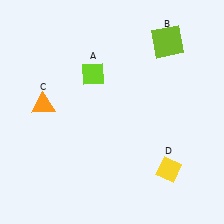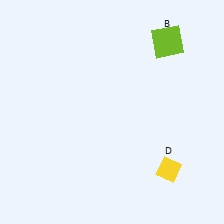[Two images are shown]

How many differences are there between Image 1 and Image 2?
There are 2 differences between the two images.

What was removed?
The lime diamond (A), the orange triangle (C) were removed in Image 2.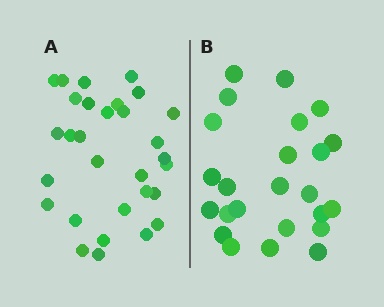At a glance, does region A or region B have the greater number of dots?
Region A (the left region) has more dots.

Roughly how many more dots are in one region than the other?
Region A has about 6 more dots than region B.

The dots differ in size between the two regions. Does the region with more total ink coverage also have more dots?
No. Region B has more total ink coverage because its dots are larger, but region A actually contains more individual dots. Total area can be misleading — the number of items is what matters here.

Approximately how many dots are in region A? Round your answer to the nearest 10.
About 30 dots.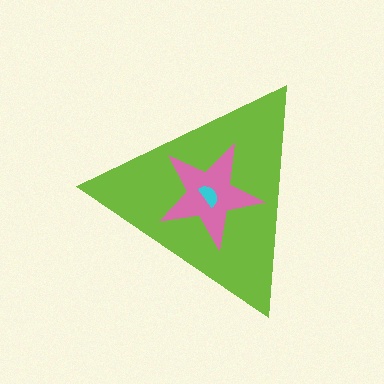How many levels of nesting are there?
3.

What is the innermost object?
The cyan semicircle.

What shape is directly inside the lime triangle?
The pink star.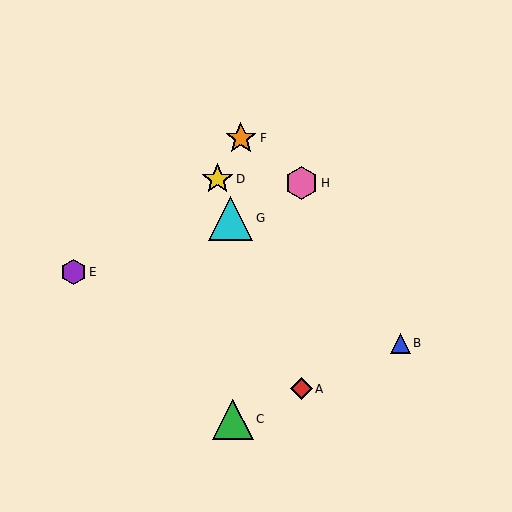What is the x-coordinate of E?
Object E is at x≈74.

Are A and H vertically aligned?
Yes, both are at x≈301.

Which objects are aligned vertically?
Objects A, H are aligned vertically.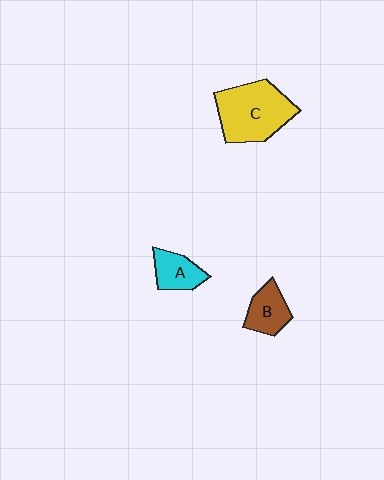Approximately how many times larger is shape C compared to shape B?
Approximately 2.2 times.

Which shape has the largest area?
Shape C (yellow).